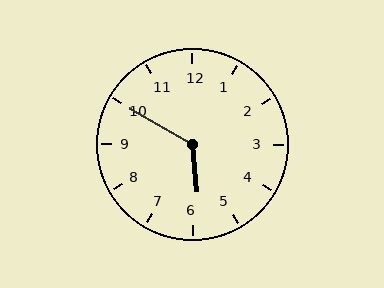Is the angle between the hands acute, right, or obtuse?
It is obtuse.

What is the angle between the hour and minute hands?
Approximately 125 degrees.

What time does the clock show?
5:50.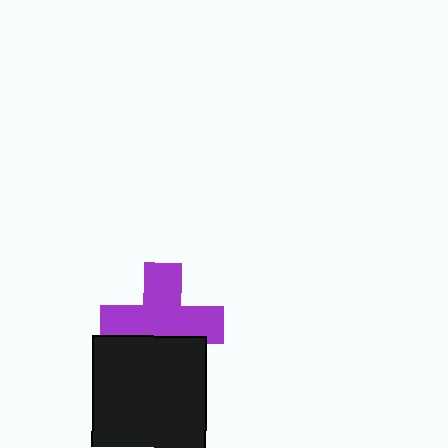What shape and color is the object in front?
The object in front is a black square.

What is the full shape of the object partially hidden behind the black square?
The partially hidden object is a purple cross.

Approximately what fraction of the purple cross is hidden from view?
Roughly 32% of the purple cross is hidden behind the black square.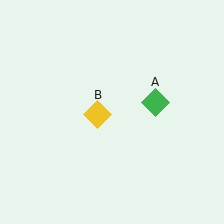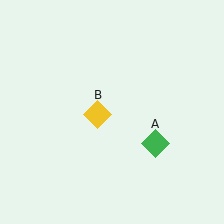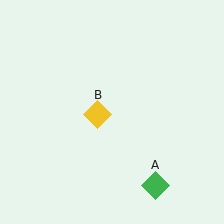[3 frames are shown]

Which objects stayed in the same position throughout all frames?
Yellow diamond (object B) remained stationary.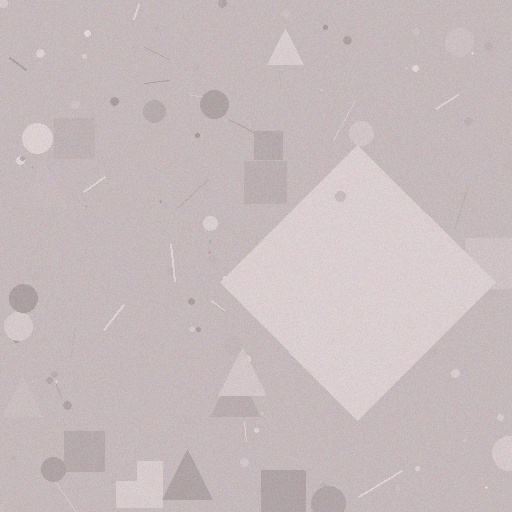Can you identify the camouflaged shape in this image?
The camouflaged shape is a diamond.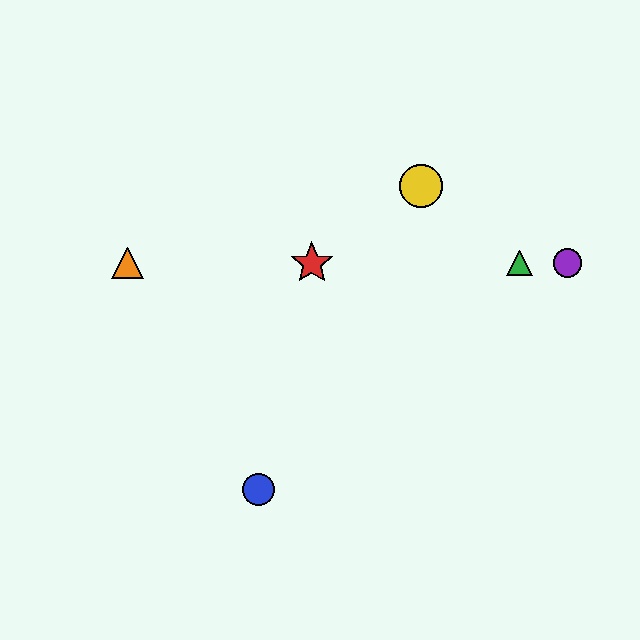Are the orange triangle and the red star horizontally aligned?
Yes, both are at y≈263.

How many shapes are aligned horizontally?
4 shapes (the red star, the green triangle, the purple circle, the orange triangle) are aligned horizontally.